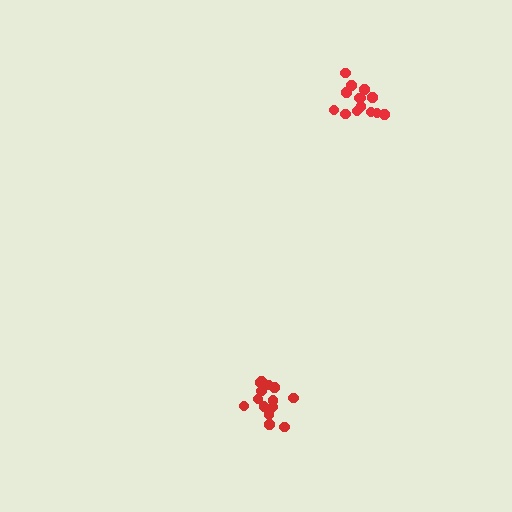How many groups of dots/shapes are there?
There are 2 groups.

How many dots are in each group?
Group 1: 14 dots, Group 2: 14 dots (28 total).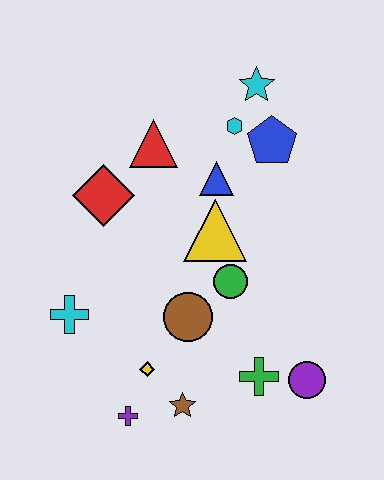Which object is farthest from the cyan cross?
The cyan star is farthest from the cyan cross.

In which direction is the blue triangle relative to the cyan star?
The blue triangle is below the cyan star.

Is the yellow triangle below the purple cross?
No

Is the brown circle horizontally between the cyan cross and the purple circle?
Yes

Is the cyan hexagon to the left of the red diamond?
No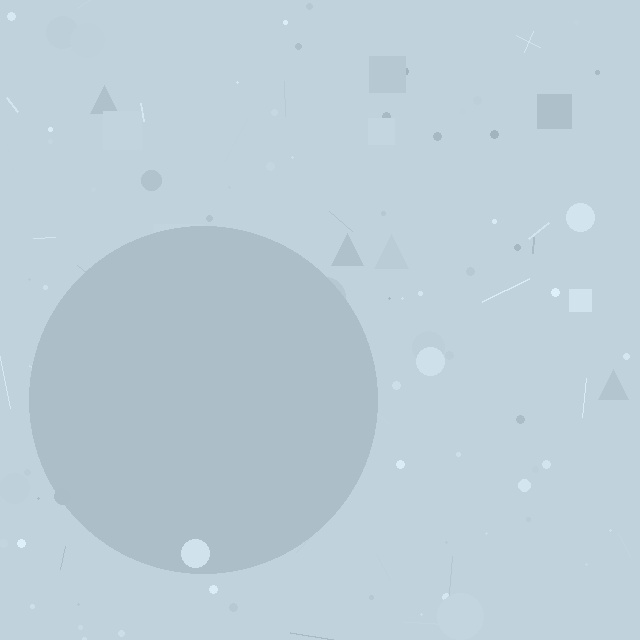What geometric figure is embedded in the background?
A circle is embedded in the background.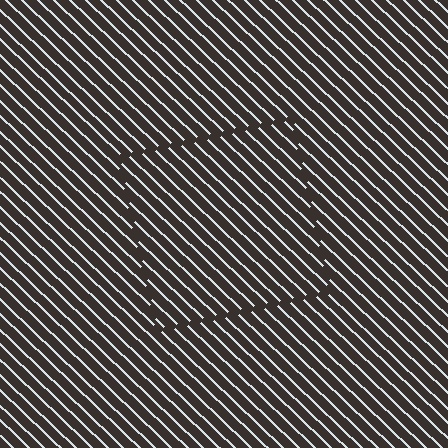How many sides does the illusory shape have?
4 sides — the line-ends trace a square.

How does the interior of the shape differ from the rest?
The interior of the shape contains the same grating, shifted by half a period — the contour is defined by the phase discontinuity where line-ends from the inner and outer gratings abut.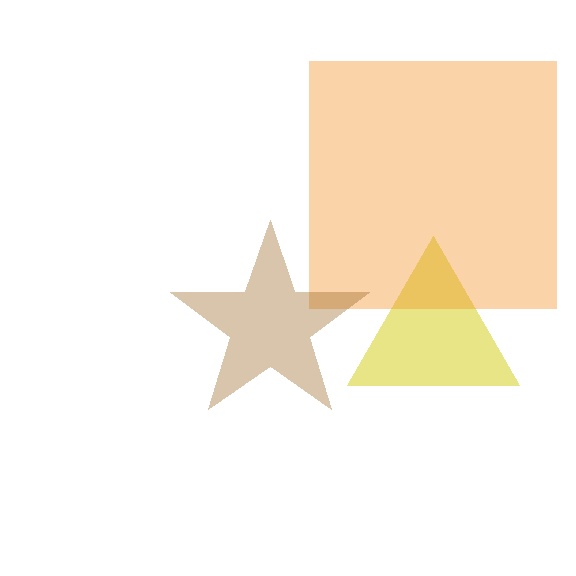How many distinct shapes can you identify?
There are 3 distinct shapes: a yellow triangle, an orange square, a brown star.